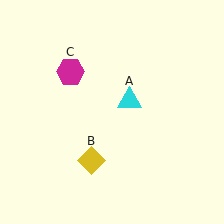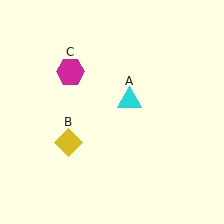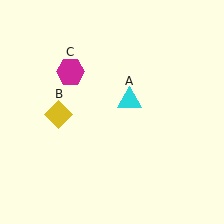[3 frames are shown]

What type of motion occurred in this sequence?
The yellow diamond (object B) rotated clockwise around the center of the scene.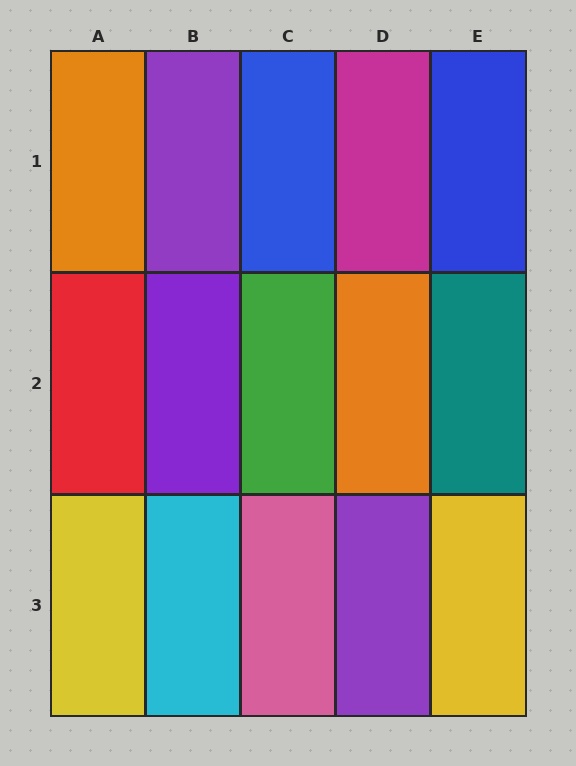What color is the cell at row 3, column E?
Yellow.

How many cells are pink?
1 cell is pink.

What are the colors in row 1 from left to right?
Orange, purple, blue, magenta, blue.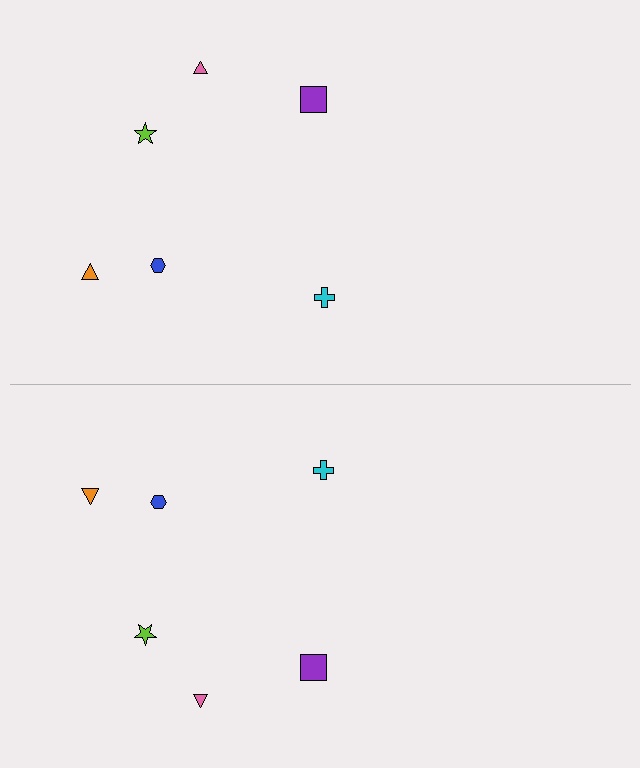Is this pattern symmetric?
Yes, this pattern has bilateral (reflection) symmetry.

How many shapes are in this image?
There are 12 shapes in this image.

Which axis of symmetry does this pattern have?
The pattern has a horizontal axis of symmetry running through the center of the image.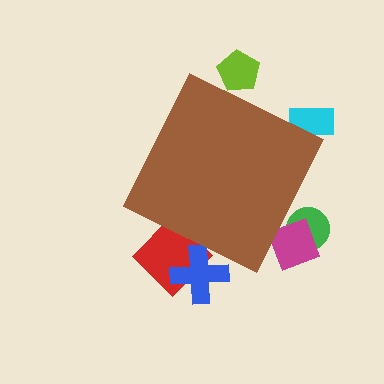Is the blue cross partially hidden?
Yes, the blue cross is partially hidden behind the brown diamond.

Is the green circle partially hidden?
Yes, the green circle is partially hidden behind the brown diamond.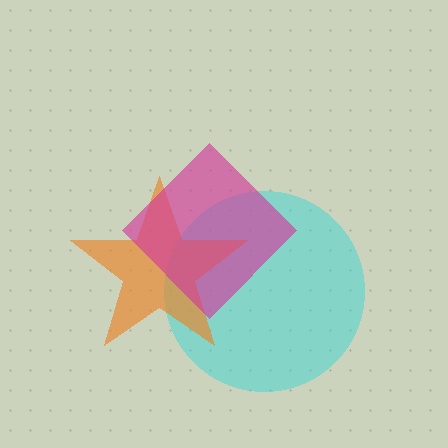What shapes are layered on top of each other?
The layered shapes are: a cyan circle, an orange star, a magenta diamond.